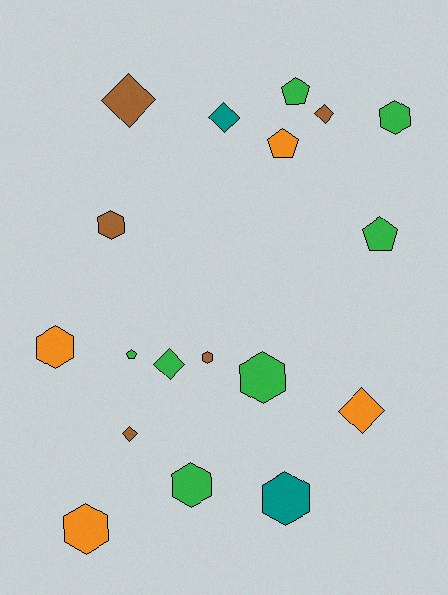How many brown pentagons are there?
There are no brown pentagons.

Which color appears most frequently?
Green, with 7 objects.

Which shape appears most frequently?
Hexagon, with 8 objects.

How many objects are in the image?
There are 18 objects.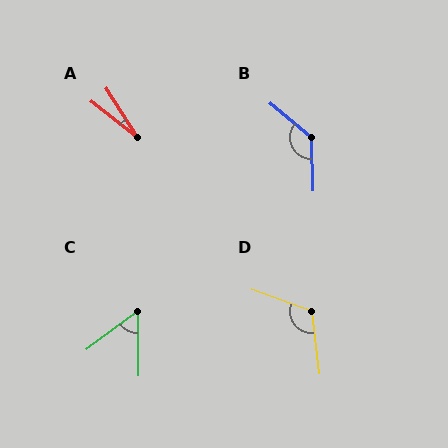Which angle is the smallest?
A, at approximately 19 degrees.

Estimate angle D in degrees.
Approximately 117 degrees.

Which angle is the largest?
B, at approximately 131 degrees.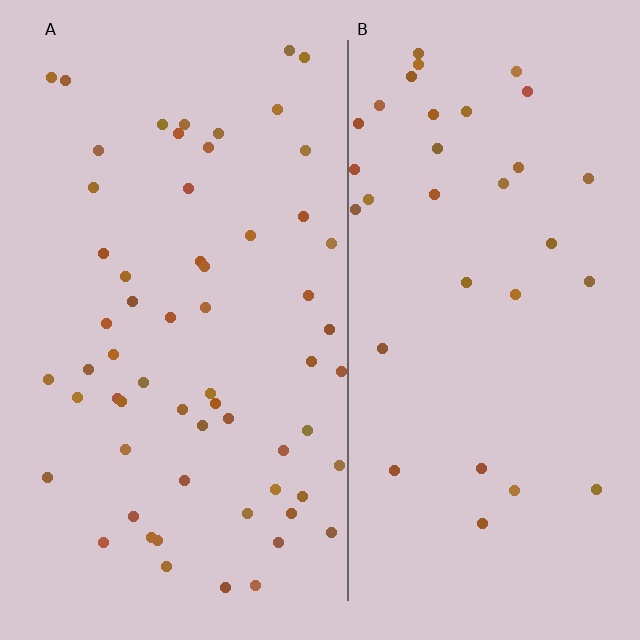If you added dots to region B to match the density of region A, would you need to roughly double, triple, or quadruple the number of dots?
Approximately double.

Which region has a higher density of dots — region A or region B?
A (the left).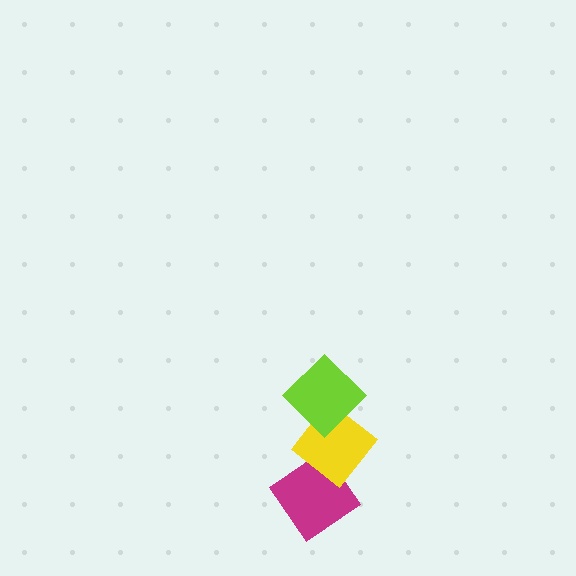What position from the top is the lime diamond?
The lime diamond is 1st from the top.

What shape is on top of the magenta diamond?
The yellow diamond is on top of the magenta diamond.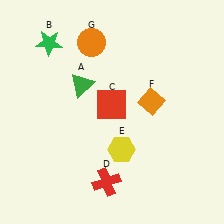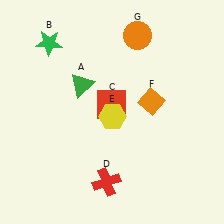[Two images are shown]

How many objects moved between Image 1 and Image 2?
2 objects moved between the two images.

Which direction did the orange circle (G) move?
The orange circle (G) moved right.